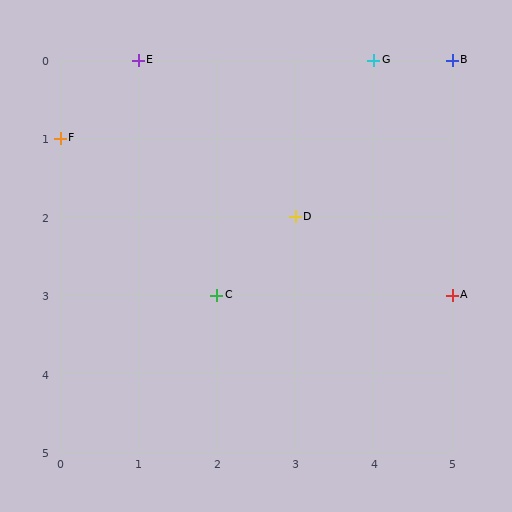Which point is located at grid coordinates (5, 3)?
Point A is at (5, 3).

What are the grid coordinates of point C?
Point C is at grid coordinates (2, 3).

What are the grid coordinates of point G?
Point G is at grid coordinates (4, 0).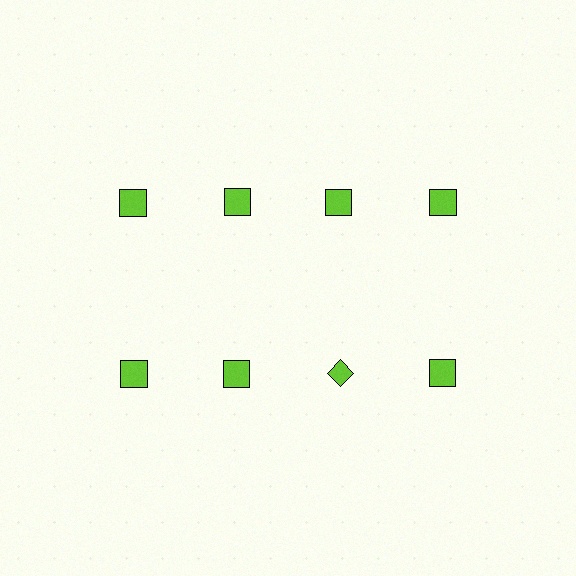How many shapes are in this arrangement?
There are 8 shapes arranged in a grid pattern.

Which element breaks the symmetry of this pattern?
The lime diamond in the second row, center column breaks the symmetry. All other shapes are lime squares.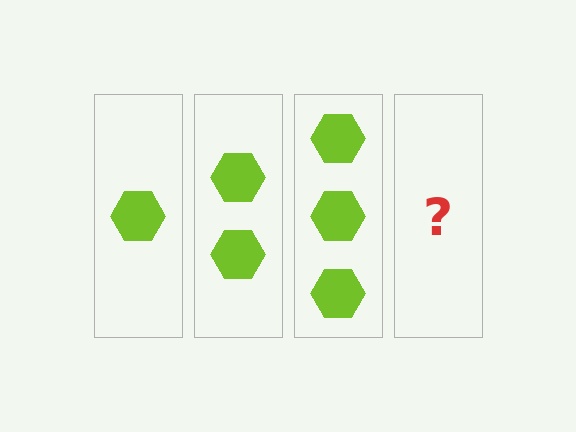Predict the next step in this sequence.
The next step is 4 hexagons.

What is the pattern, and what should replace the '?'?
The pattern is that each step adds one more hexagon. The '?' should be 4 hexagons.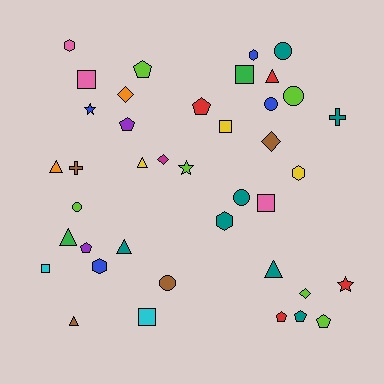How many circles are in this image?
There are 6 circles.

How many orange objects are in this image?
There are 2 orange objects.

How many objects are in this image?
There are 40 objects.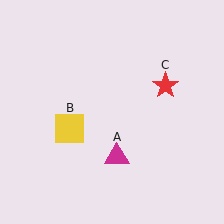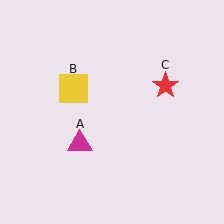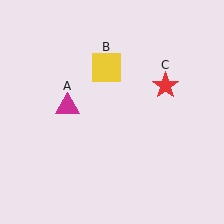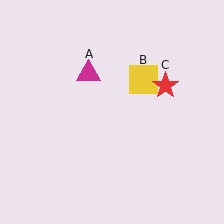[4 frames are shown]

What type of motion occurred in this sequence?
The magenta triangle (object A), yellow square (object B) rotated clockwise around the center of the scene.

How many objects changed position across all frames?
2 objects changed position: magenta triangle (object A), yellow square (object B).